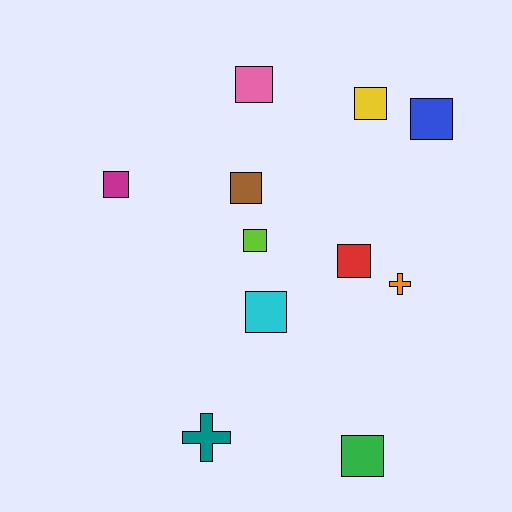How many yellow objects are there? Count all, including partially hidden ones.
There is 1 yellow object.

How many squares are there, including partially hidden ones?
There are 9 squares.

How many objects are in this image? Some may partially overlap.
There are 11 objects.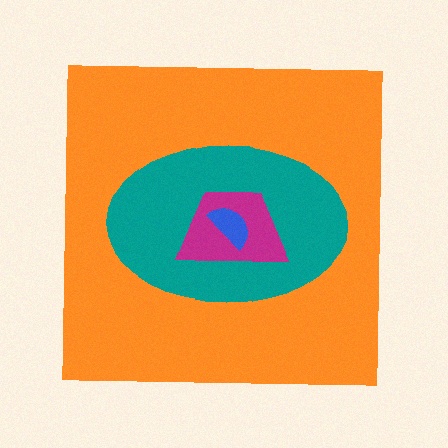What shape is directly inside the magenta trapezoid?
The blue semicircle.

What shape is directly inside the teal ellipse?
The magenta trapezoid.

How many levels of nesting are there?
4.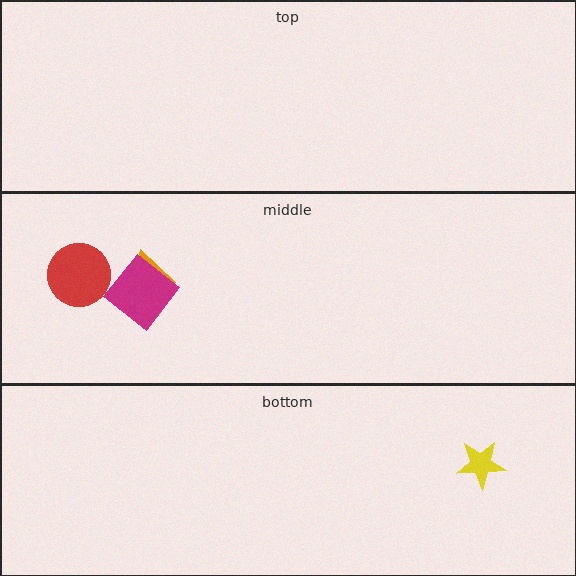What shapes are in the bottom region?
The yellow star.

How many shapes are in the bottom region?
1.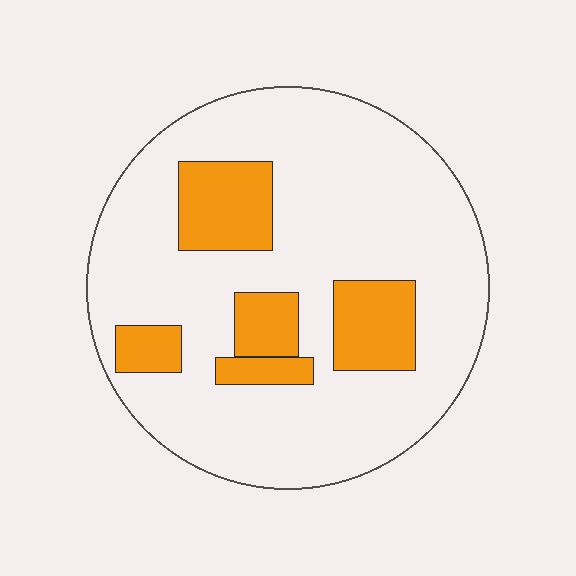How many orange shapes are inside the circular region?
5.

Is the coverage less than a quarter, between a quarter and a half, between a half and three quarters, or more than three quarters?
Less than a quarter.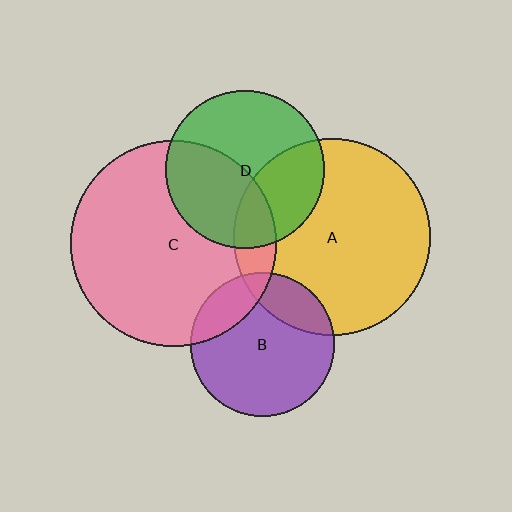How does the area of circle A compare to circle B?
Approximately 1.9 times.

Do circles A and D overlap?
Yes.